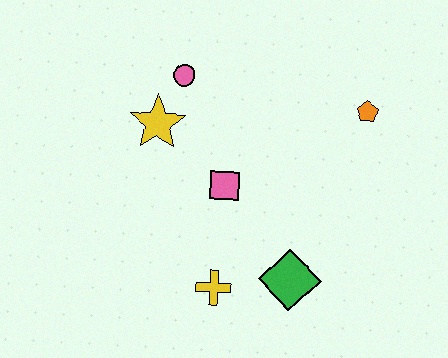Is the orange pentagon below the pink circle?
Yes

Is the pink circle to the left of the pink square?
Yes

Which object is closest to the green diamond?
The yellow cross is closest to the green diamond.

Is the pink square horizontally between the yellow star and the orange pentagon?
Yes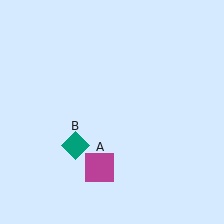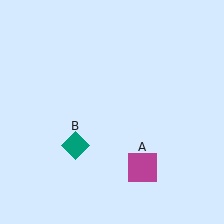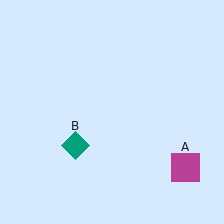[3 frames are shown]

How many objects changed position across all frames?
1 object changed position: magenta square (object A).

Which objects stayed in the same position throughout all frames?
Teal diamond (object B) remained stationary.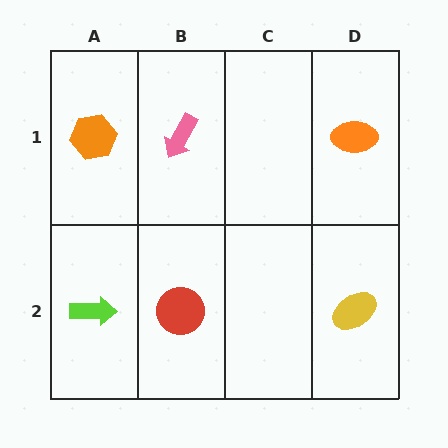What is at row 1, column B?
A pink arrow.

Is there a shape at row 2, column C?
No, that cell is empty.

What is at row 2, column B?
A red circle.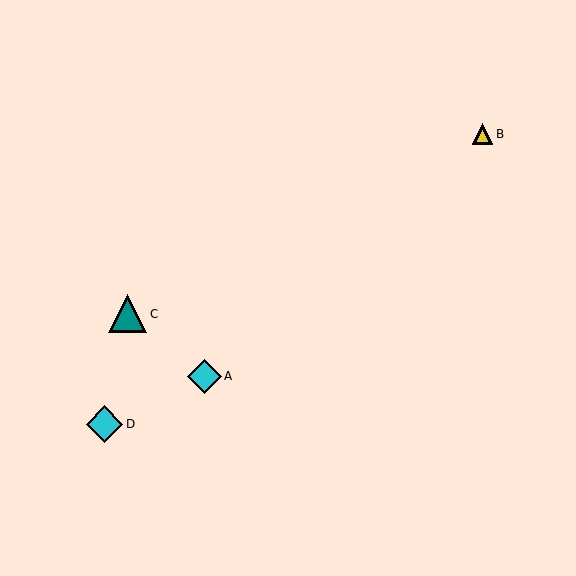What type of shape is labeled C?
Shape C is a teal triangle.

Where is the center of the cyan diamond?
The center of the cyan diamond is at (205, 376).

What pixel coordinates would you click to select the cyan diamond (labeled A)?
Click at (205, 376) to select the cyan diamond A.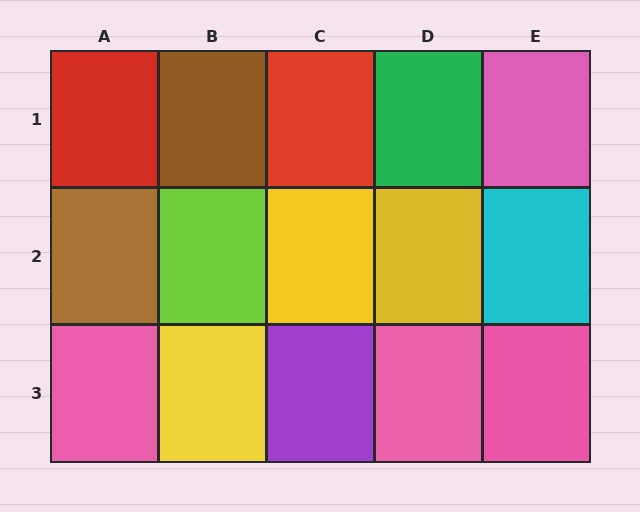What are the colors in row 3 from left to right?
Pink, yellow, purple, pink, pink.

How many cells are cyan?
1 cell is cyan.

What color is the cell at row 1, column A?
Red.